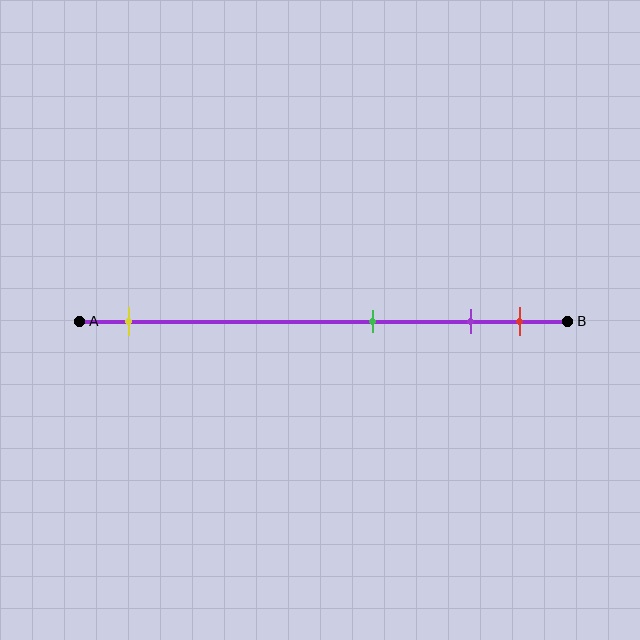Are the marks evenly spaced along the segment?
No, the marks are not evenly spaced.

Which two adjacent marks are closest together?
The purple and red marks are the closest adjacent pair.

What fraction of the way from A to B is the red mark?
The red mark is approximately 90% (0.9) of the way from A to B.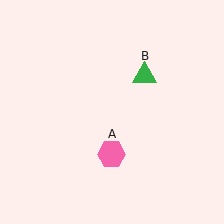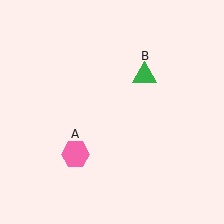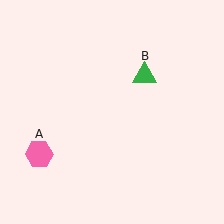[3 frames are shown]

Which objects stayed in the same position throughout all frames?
Green triangle (object B) remained stationary.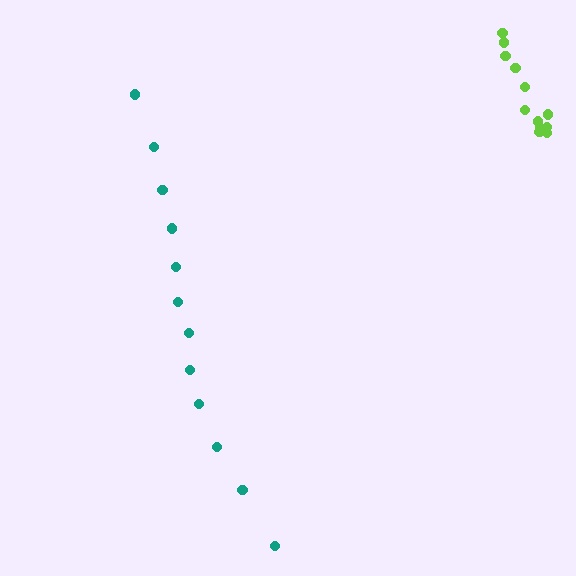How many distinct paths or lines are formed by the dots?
There are 2 distinct paths.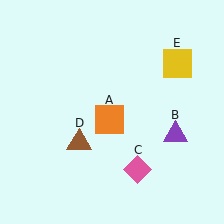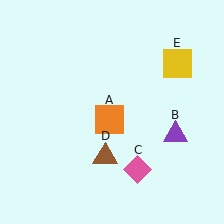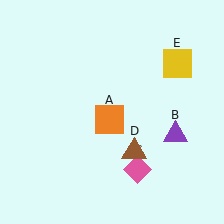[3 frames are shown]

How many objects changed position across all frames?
1 object changed position: brown triangle (object D).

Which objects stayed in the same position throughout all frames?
Orange square (object A) and purple triangle (object B) and pink diamond (object C) and yellow square (object E) remained stationary.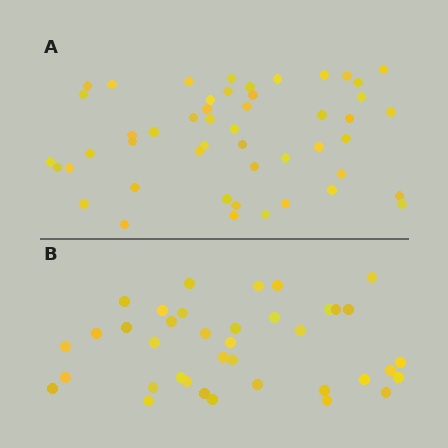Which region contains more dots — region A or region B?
Region A (the top region) has more dots.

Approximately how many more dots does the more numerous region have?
Region A has roughly 12 or so more dots than region B.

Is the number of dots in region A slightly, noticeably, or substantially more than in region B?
Region A has noticeably more, but not dramatically so. The ratio is roughly 1.3 to 1.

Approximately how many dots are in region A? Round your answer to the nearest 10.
About 50 dots. (The exact count is 49, which rounds to 50.)